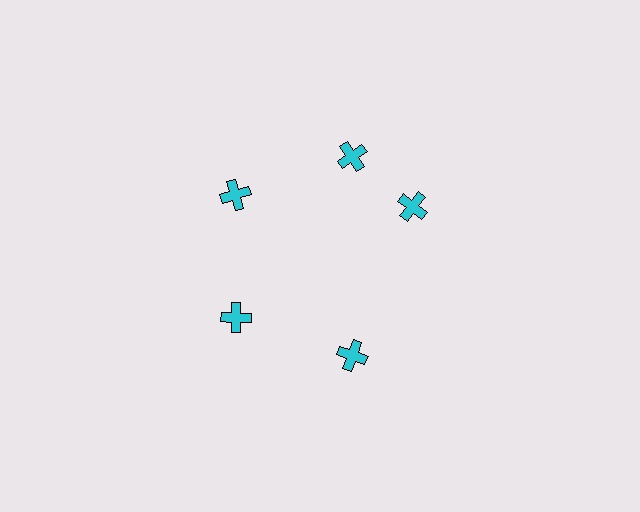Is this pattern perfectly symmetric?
No. The 5 cyan crosses are arranged in a ring, but one element near the 3 o'clock position is rotated out of alignment along the ring, breaking the 5-fold rotational symmetry.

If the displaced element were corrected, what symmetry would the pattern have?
It would have 5-fold rotational symmetry — the pattern would map onto itself every 72 degrees.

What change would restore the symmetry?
The symmetry would be restored by rotating it back into even spacing with its neighbors so that all 5 crosses sit at equal angles and equal distance from the center.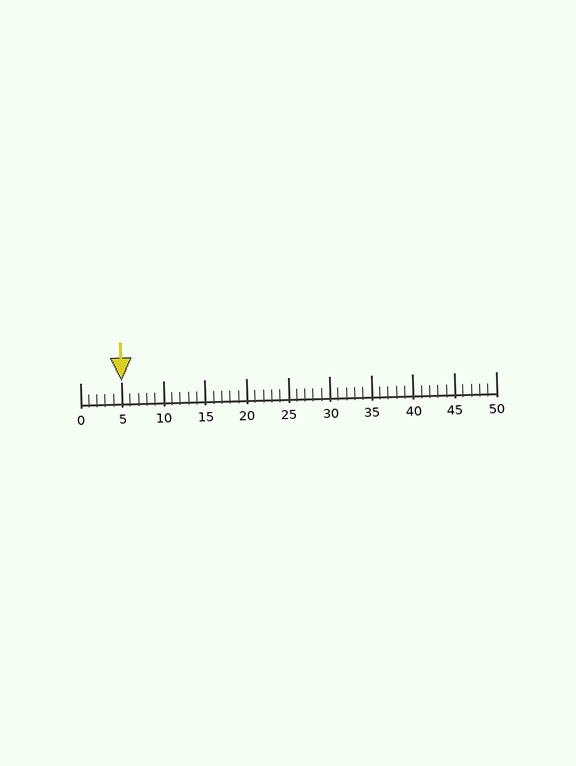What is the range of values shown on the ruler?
The ruler shows values from 0 to 50.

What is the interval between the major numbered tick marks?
The major tick marks are spaced 5 units apart.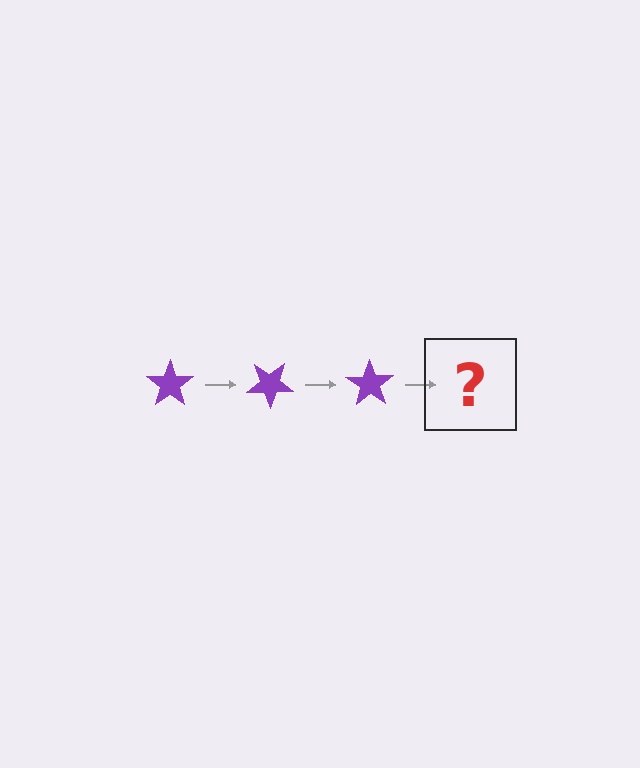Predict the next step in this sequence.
The next step is a purple star rotated 105 degrees.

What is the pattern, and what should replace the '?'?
The pattern is that the star rotates 35 degrees each step. The '?' should be a purple star rotated 105 degrees.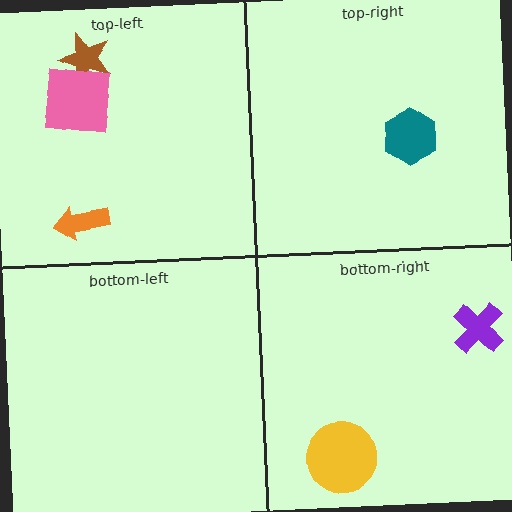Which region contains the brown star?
The top-left region.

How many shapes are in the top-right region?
1.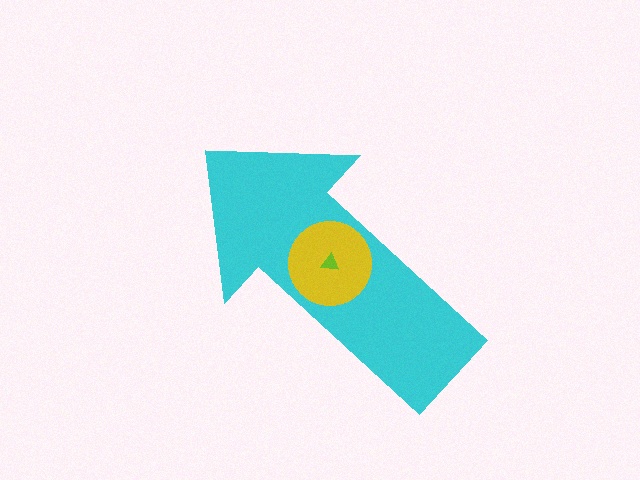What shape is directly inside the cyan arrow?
The yellow circle.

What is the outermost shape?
The cyan arrow.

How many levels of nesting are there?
3.